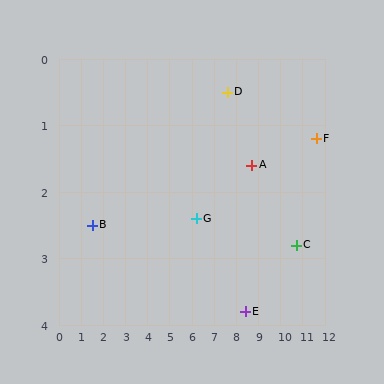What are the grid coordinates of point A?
Point A is at approximately (8.7, 1.6).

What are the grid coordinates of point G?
Point G is at approximately (6.2, 2.4).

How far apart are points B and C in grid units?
Points B and C are about 9.2 grid units apart.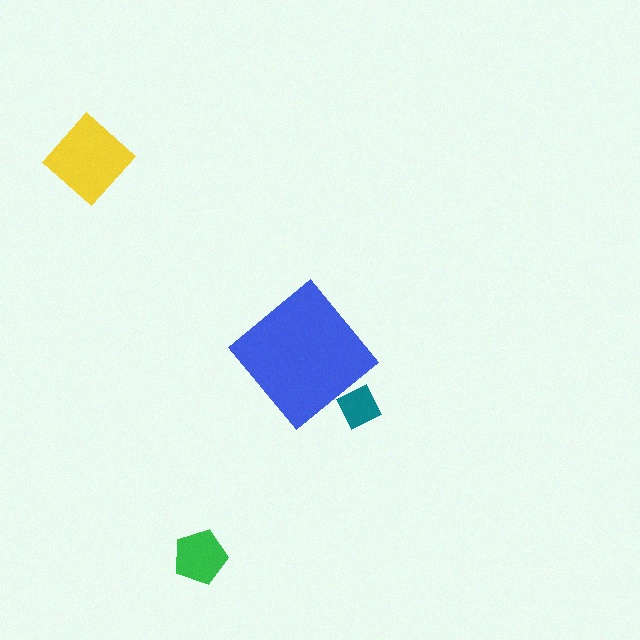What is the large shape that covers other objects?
A blue diamond.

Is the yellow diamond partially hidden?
No, the yellow diamond is fully visible.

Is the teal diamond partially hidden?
Yes, the teal diamond is partially hidden behind the blue diamond.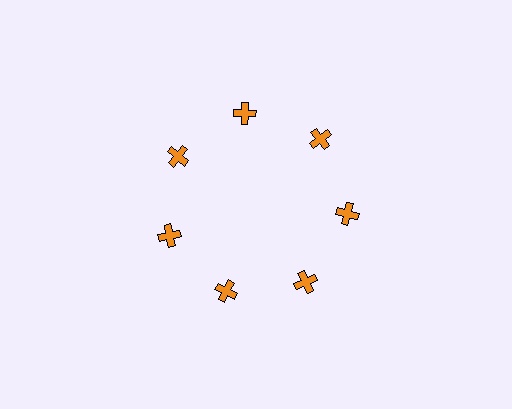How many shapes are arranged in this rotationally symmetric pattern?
There are 7 shapes, arranged in 7 groups of 1.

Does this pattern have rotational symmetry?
Yes, this pattern has 7-fold rotational symmetry. It looks the same after rotating 51 degrees around the center.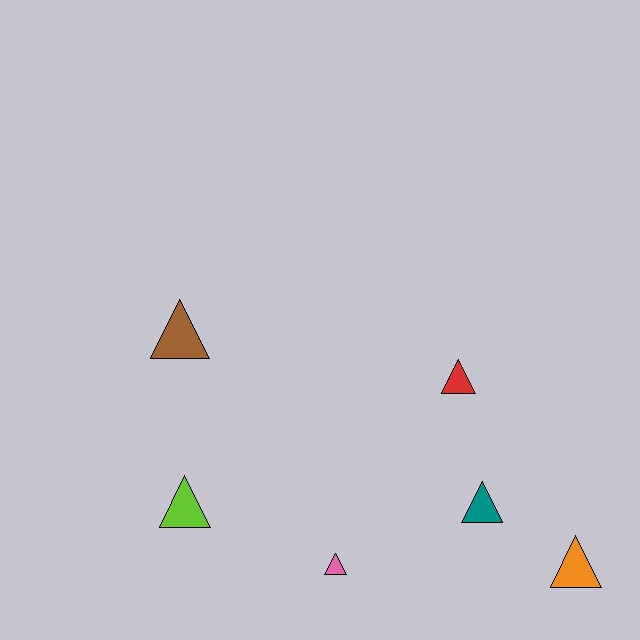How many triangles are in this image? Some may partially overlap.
There are 6 triangles.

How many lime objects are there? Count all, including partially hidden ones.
There is 1 lime object.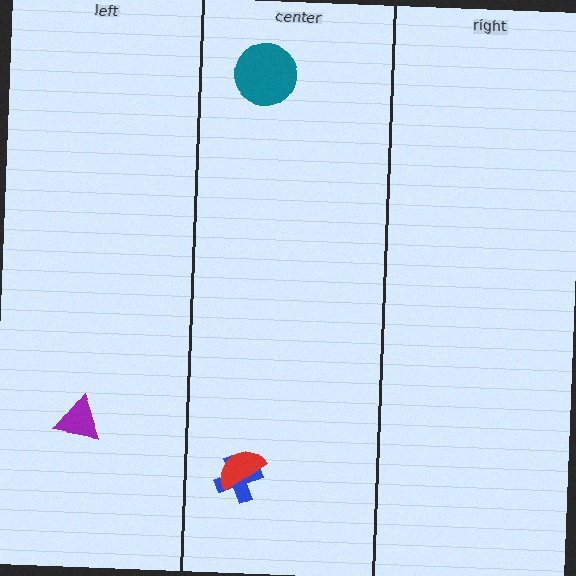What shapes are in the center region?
The blue cross, the red semicircle, the teal circle.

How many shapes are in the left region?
1.